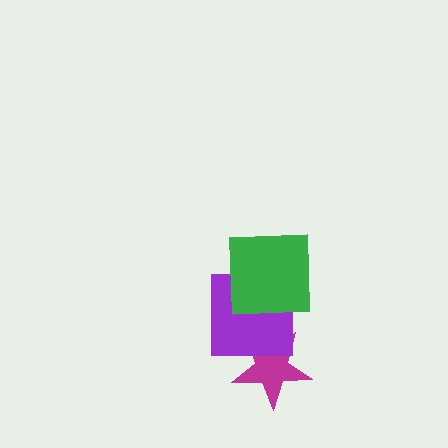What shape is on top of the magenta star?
The purple square is on top of the magenta star.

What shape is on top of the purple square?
The green square is on top of the purple square.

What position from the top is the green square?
The green square is 1st from the top.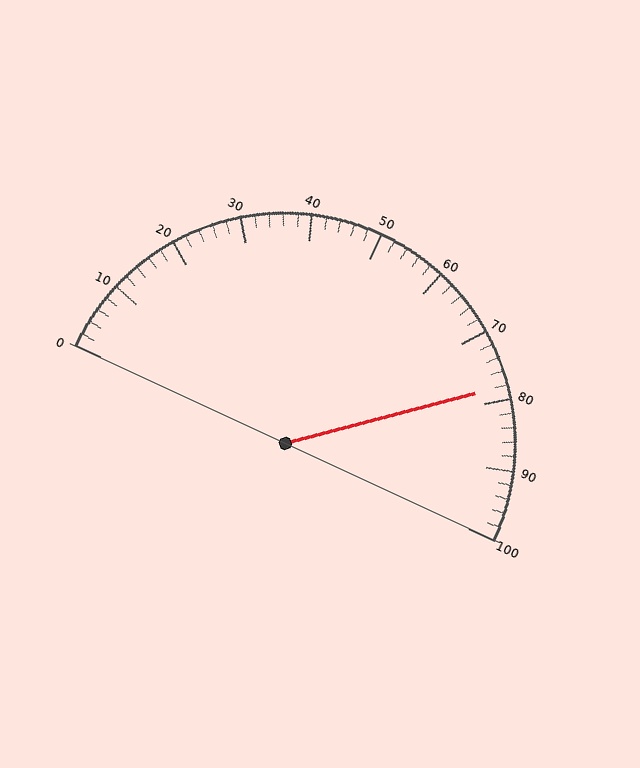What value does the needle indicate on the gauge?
The needle indicates approximately 78.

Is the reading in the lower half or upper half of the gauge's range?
The reading is in the upper half of the range (0 to 100).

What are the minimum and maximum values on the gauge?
The gauge ranges from 0 to 100.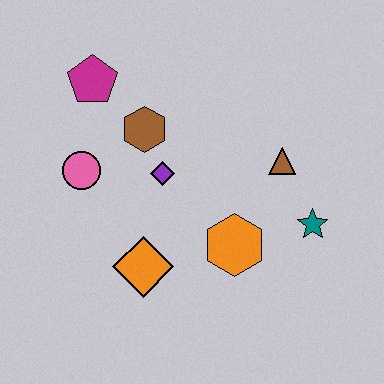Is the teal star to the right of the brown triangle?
Yes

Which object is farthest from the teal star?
The magenta pentagon is farthest from the teal star.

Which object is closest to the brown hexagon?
The purple diamond is closest to the brown hexagon.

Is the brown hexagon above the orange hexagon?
Yes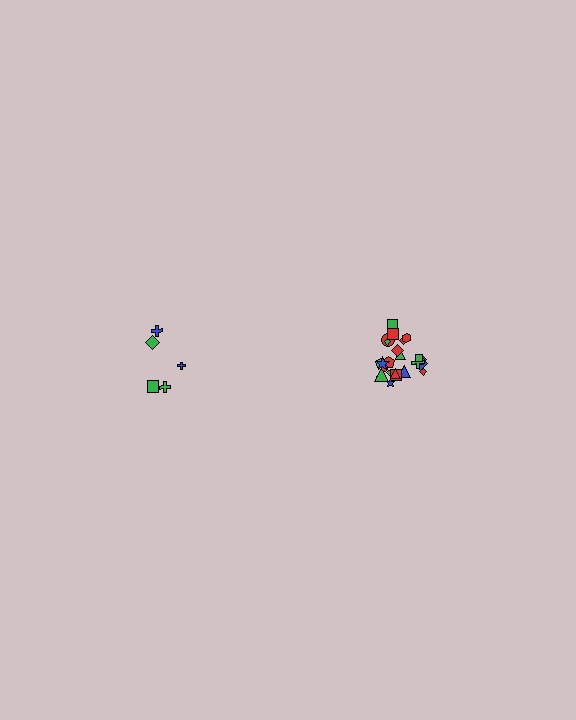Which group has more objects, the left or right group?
The right group.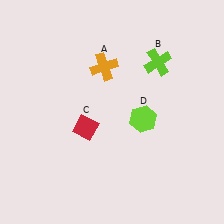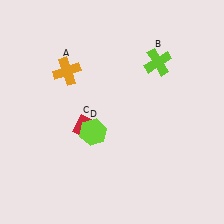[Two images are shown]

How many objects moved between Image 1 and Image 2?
2 objects moved between the two images.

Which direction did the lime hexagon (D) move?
The lime hexagon (D) moved left.